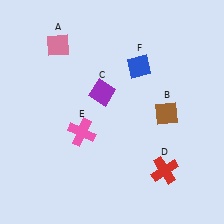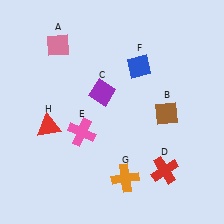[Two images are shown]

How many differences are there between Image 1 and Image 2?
There are 2 differences between the two images.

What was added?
An orange cross (G), a red triangle (H) were added in Image 2.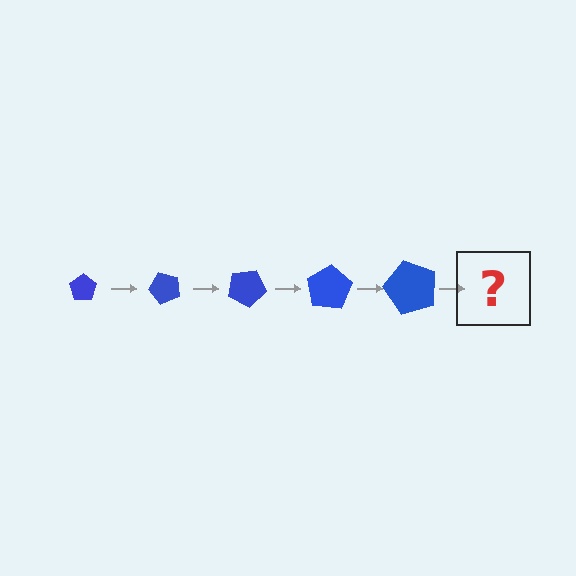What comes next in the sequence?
The next element should be a pentagon, larger than the previous one and rotated 250 degrees from the start.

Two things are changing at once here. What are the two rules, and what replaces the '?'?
The two rules are that the pentagon grows larger each step and it rotates 50 degrees each step. The '?' should be a pentagon, larger than the previous one and rotated 250 degrees from the start.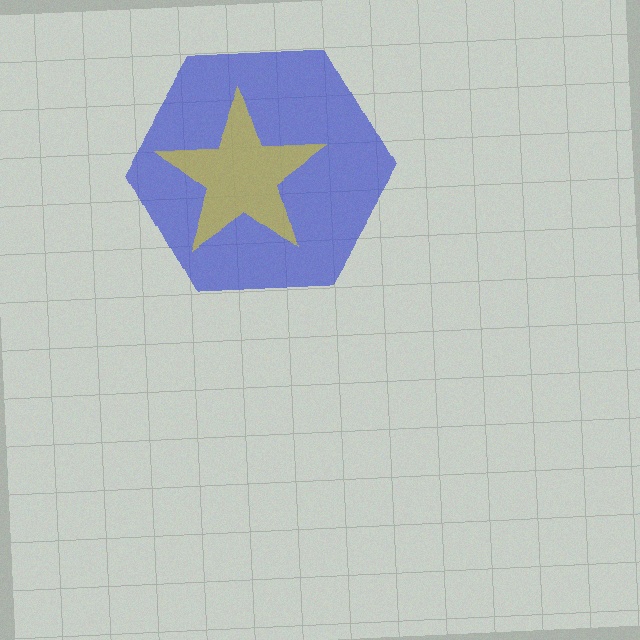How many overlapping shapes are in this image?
There are 2 overlapping shapes in the image.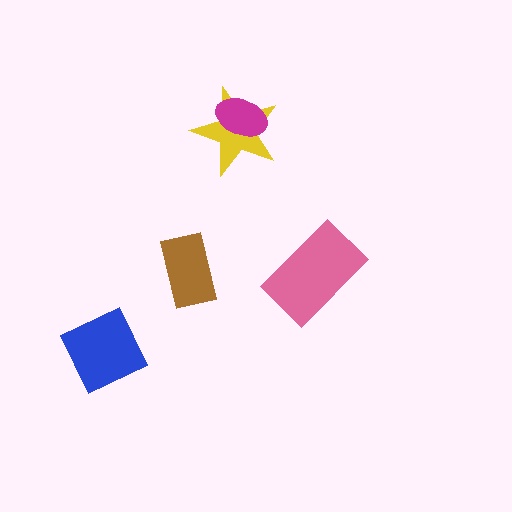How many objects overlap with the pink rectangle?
0 objects overlap with the pink rectangle.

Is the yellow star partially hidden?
Yes, it is partially covered by another shape.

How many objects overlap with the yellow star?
1 object overlaps with the yellow star.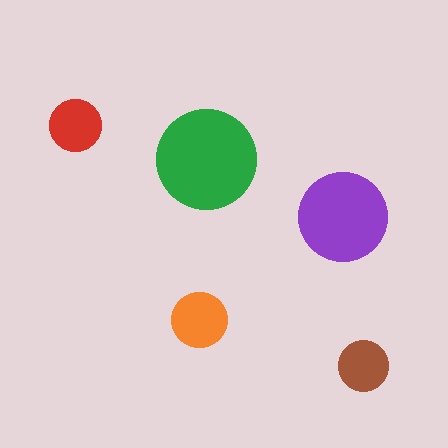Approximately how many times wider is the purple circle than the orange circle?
About 1.5 times wider.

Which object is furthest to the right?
The brown circle is rightmost.